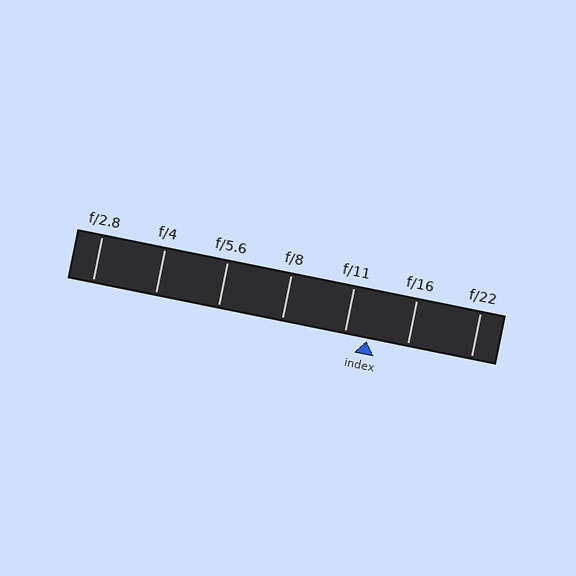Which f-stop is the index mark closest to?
The index mark is closest to f/11.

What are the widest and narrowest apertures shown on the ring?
The widest aperture shown is f/2.8 and the narrowest is f/22.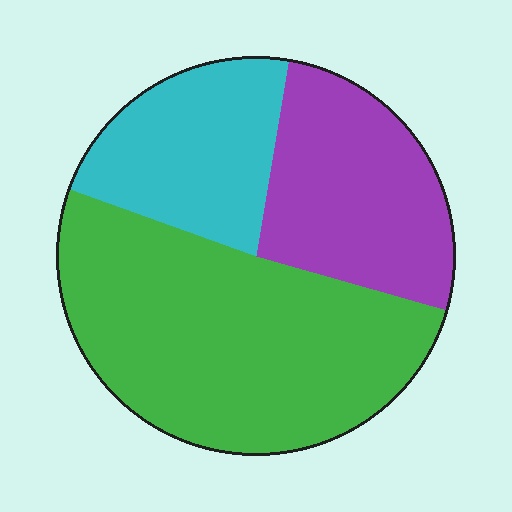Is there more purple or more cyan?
Purple.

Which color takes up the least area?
Cyan, at roughly 20%.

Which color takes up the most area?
Green, at roughly 50%.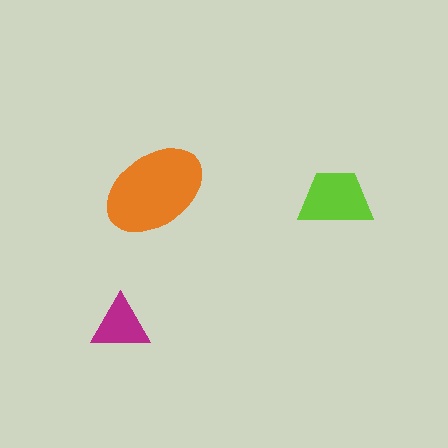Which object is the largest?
The orange ellipse.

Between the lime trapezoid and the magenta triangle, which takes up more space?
The lime trapezoid.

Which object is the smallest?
The magenta triangle.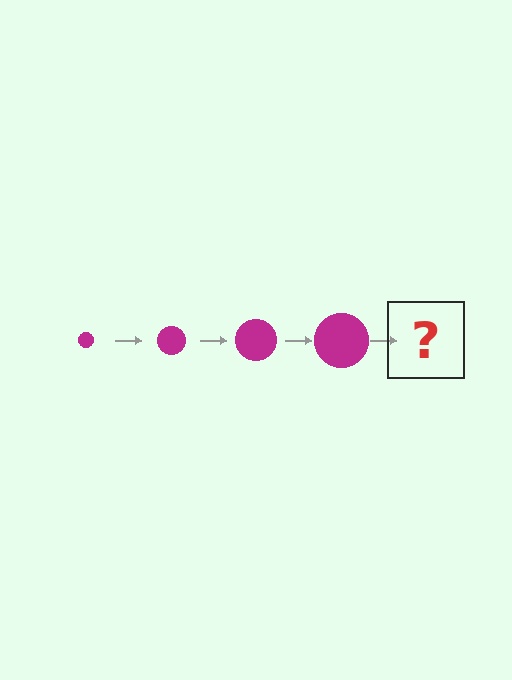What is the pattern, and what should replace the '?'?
The pattern is that the circle gets progressively larger each step. The '?' should be a magenta circle, larger than the previous one.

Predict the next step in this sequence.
The next step is a magenta circle, larger than the previous one.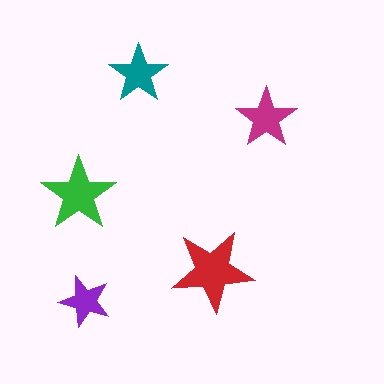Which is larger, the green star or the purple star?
The green one.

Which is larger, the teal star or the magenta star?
The magenta one.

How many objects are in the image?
There are 5 objects in the image.